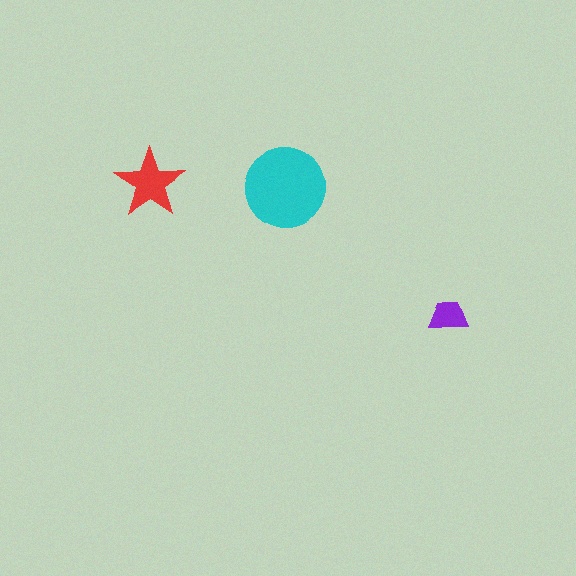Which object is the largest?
The cyan circle.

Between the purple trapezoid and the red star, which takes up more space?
The red star.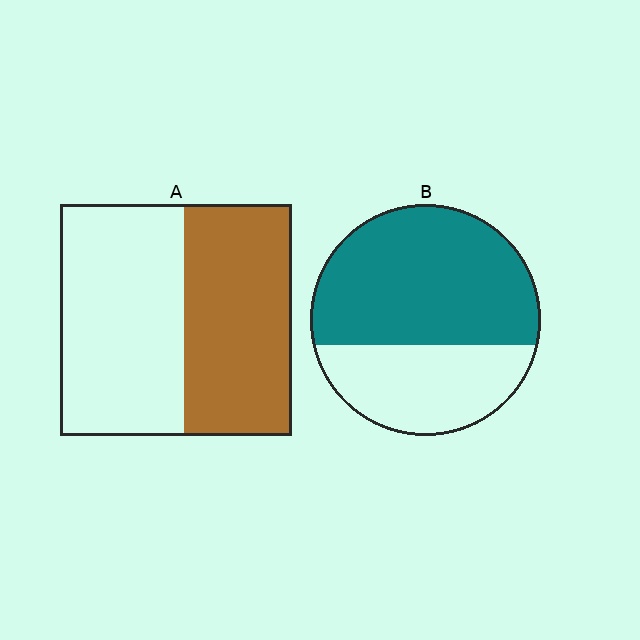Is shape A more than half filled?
Roughly half.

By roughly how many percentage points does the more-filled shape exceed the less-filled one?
By roughly 15 percentage points (B over A).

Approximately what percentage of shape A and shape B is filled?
A is approximately 45% and B is approximately 65%.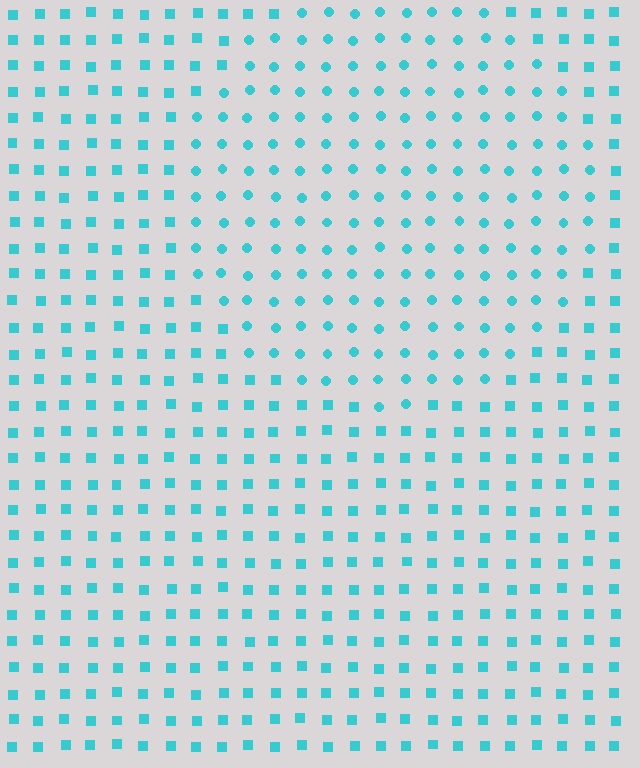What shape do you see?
I see a circle.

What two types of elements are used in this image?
The image uses circles inside the circle region and squares outside it.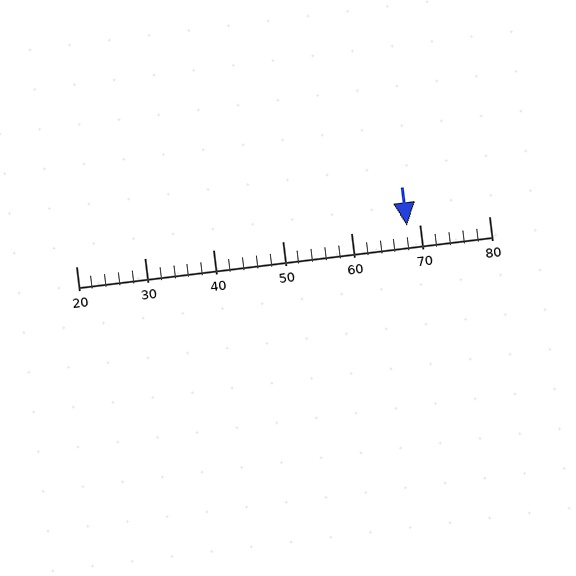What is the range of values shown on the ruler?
The ruler shows values from 20 to 80.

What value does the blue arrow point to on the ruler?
The blue arrow points to approximately 68.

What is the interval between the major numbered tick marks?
The major tick marks are spaced 10 units apart.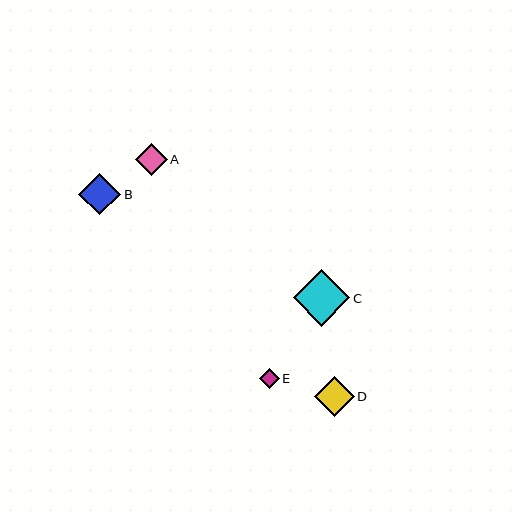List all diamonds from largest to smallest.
From largest to smallest: C, B, D, A, E.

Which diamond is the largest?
Diamond C is the largest with a size of approximately 56 pixels.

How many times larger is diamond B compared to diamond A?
Diamond B is approximately 1.3 times the size of diamond A.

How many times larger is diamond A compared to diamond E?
Diamond A is approximately 1.6 times the size of diamond E.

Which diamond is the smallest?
Diamond E is the smallest with a size of approximately 20 pixels.